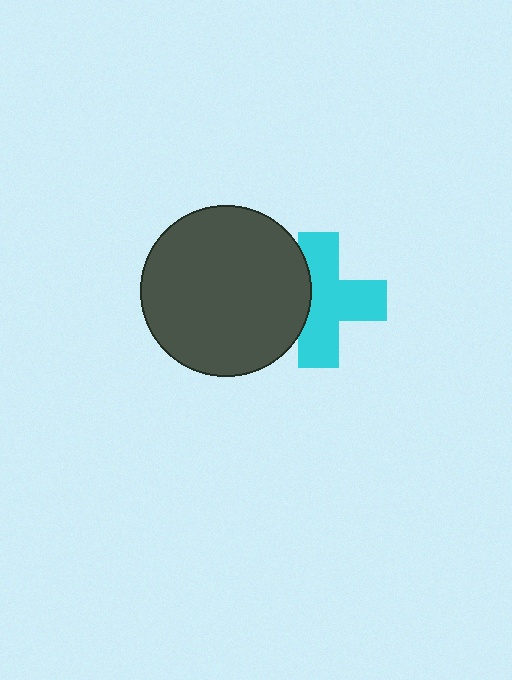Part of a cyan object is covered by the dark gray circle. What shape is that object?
It is a cross.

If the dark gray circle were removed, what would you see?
You would see the complete cyan cross.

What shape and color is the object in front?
The object in front is a dark gray circle.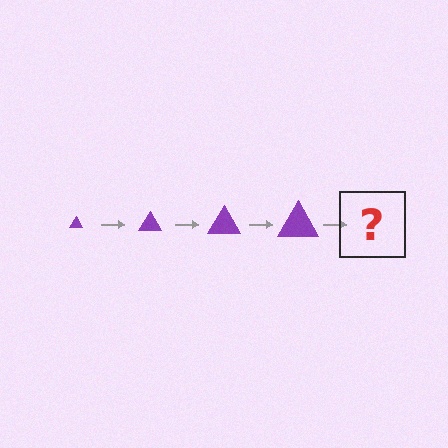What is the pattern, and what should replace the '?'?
The pattern is that the triangle gets progressively larger each step. The '?' should be a purple triangle, larger than the previous one.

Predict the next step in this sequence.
The next step is a purple triangle, larger than the previous one.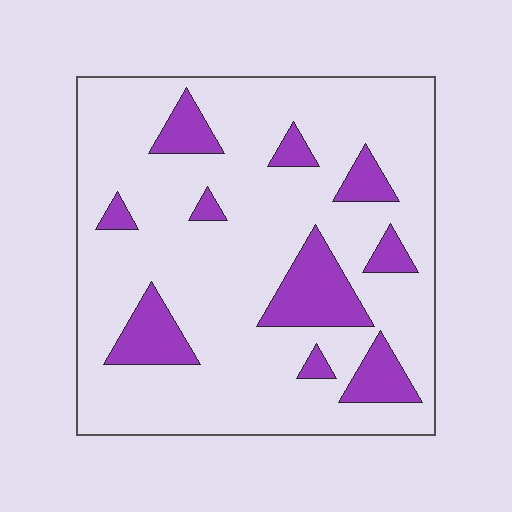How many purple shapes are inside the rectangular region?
10.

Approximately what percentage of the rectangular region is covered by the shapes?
Approximately 20%.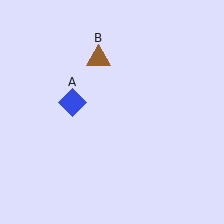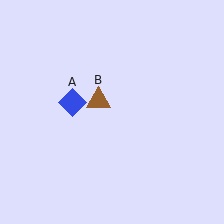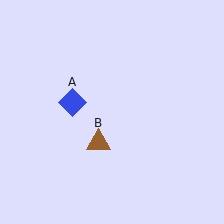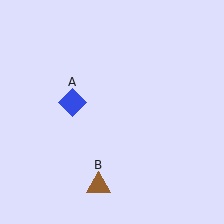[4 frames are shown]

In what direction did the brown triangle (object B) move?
The brown triangle (object B) moved down.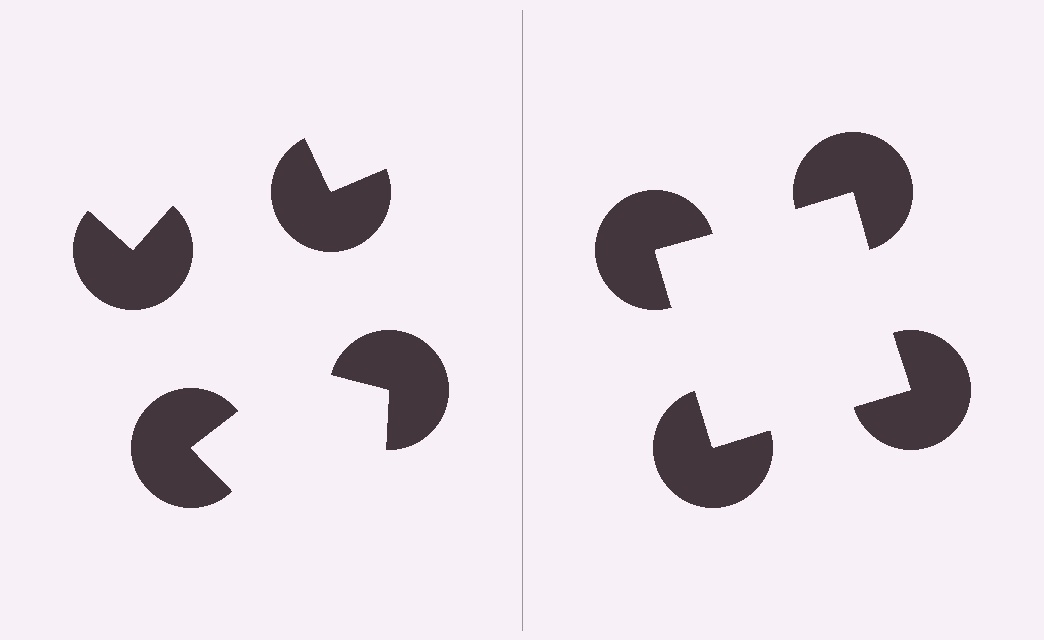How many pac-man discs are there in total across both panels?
8 — 4 on each side.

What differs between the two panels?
The pac-man discs are positioned identically on both sides; only the wedge orientations differ. On the right they align to a square; on the left they are misaligned.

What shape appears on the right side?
An illusory square.